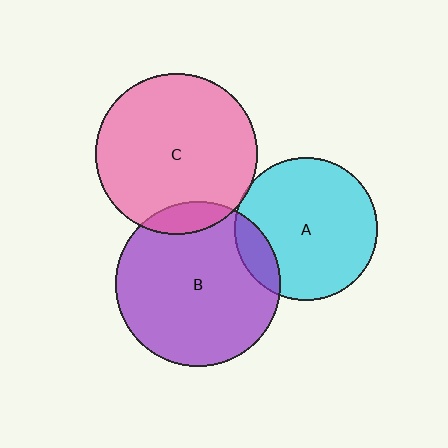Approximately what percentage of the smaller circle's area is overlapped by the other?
Approximately 10%.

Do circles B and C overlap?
Yes.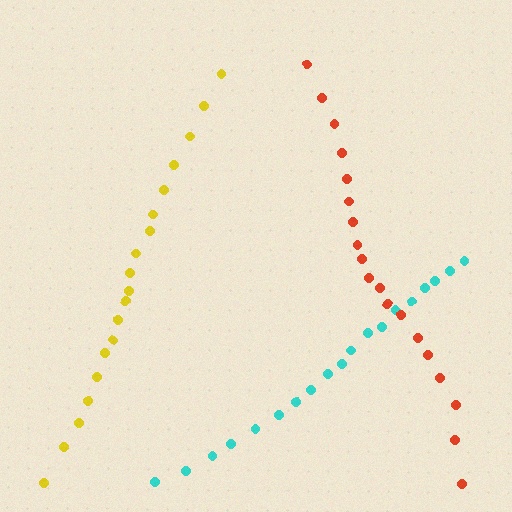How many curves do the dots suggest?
There are 3 distinct paths.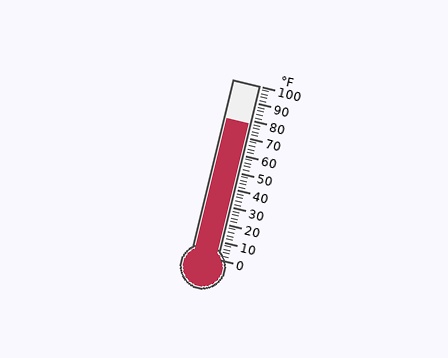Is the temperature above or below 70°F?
The temperature is above 70°F.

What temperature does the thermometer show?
The thermometer shows approximately 78°F.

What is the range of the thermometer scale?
The thermometer scale ranges from 0°F to 100°F.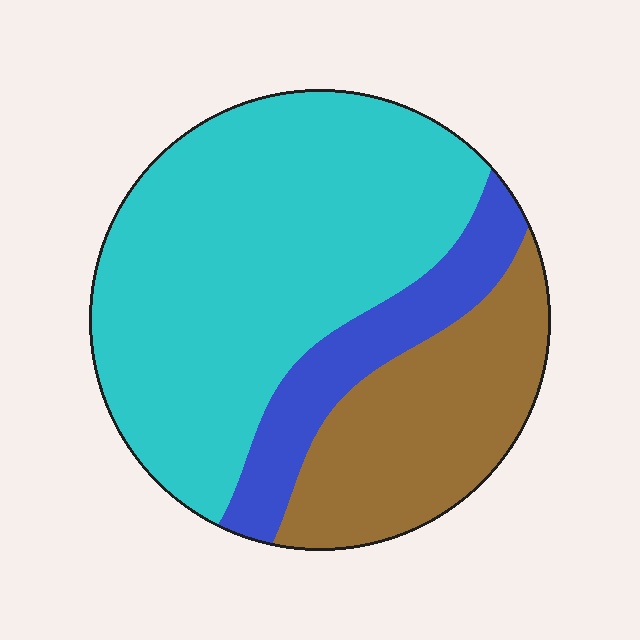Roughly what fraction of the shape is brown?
Brown covers 26% of the shape.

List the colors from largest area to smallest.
From largest to smallest: cyan, brown, blue.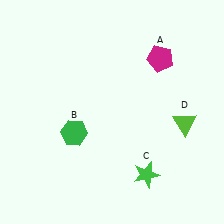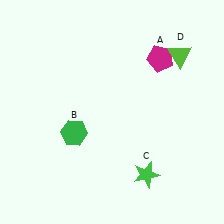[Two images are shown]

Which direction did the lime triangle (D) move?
The lime triangle (D) moved up.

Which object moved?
The lime triangle (D) moved up.